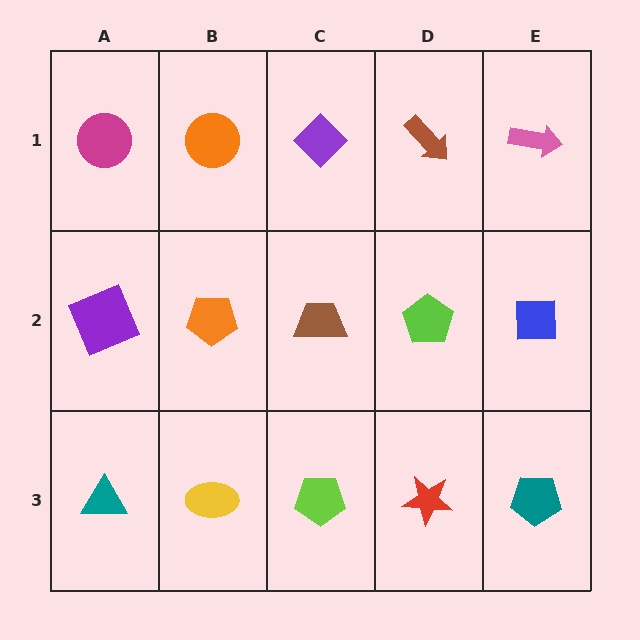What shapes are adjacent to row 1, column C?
A brown trapezoid (row 2, column C), an orange circle (row 1, column B), a brown arrow (row 1, column D).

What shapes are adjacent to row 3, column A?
A purple square (row 2, column A), a yellow ellipse (row 3, column B).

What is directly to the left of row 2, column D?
A brown trapezoid.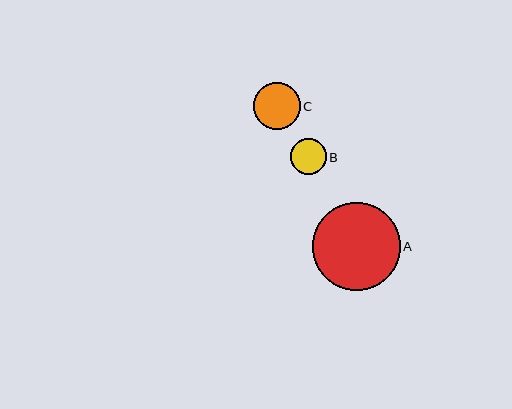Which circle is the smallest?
Circle B is the smallest with a size of approximately 36 pixels.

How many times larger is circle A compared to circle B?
Circle A is approximately 2.5 times the size of circle B.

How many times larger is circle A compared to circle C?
Circle A is approximately 1.9 times the size of circle C.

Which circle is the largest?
Circle A is the largest with a size of approximately 88 pixels.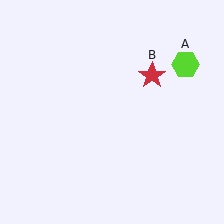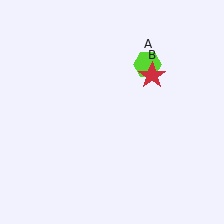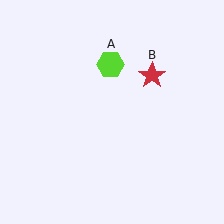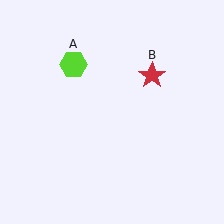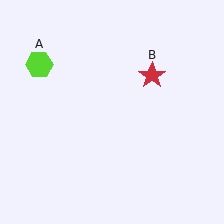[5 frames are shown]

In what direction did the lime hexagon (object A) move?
The lime hexagon (object A) moved left.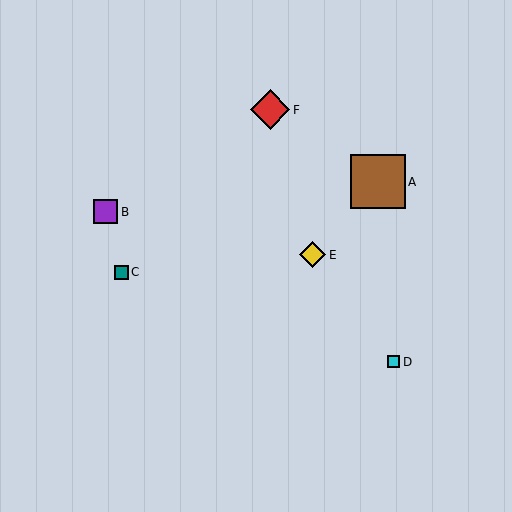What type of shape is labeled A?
Shape A is a brown square.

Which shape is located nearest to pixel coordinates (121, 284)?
The teal square (labeled C) at (121, 272) is nearest to that location.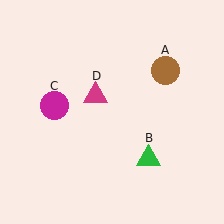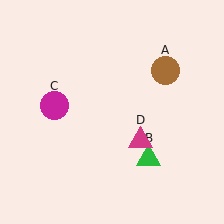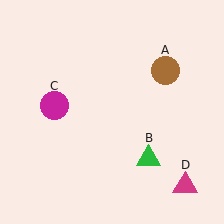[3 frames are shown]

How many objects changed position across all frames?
1 object changed position: magenta triangle (object D).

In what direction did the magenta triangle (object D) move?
The magenta triangle (object D) moved down and to the right.